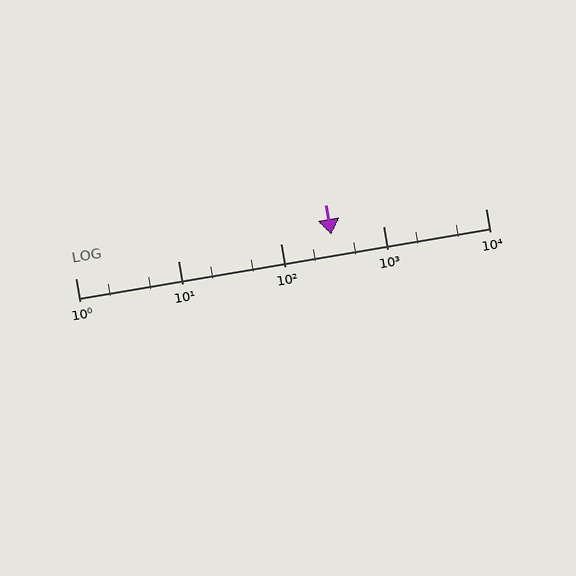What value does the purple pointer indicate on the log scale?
The pointer indicates approximately 310.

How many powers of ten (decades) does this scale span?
The scale spans 4 decades, from 1 to 10000.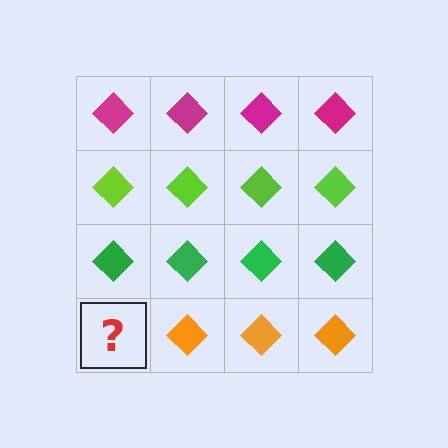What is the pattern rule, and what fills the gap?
The rule is that each row has a consistent color. The gap should be filled with an orange diamond.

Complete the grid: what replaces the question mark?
The question mark should be replaced with an orange diamond.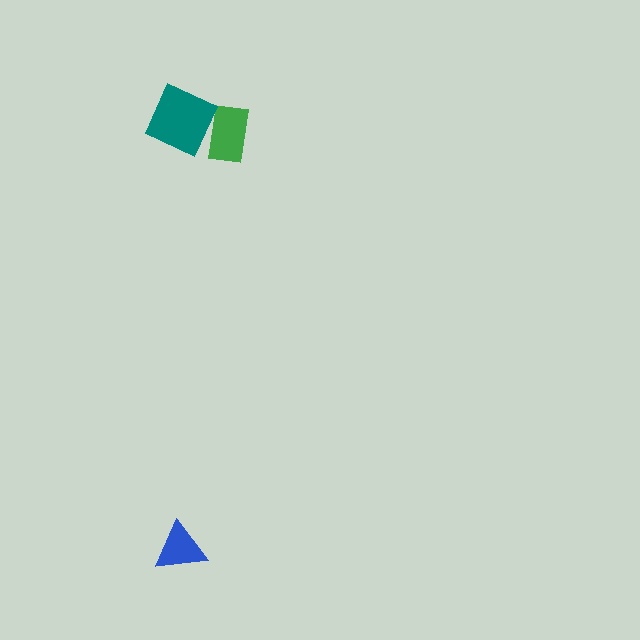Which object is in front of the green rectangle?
The teal diamond is in front of the green rectangle.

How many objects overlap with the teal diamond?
1 object overlaps with the teal diamond.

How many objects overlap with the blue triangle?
0 objects overlap with the blue triangle.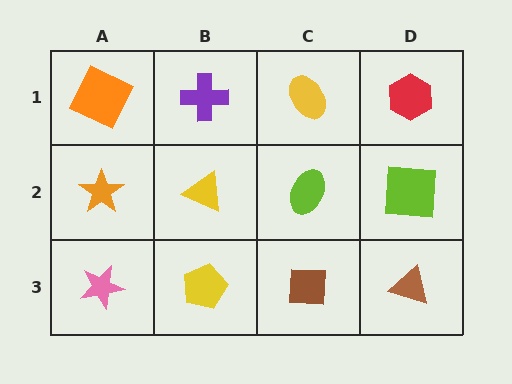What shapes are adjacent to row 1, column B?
A yellow triangle (row 2, column B), an orange square (row 1, column A), a yellow ellipse (row 1, column C).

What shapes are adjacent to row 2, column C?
A yellow ellipse (row 1, column C), a brown square (row 3, column C), a yellow triangle (row 2, column B), a lime square (row 2, column D).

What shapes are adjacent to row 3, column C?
A lime ellipse (row 2, column C), a yellow pentagon (row 3, column B), a brown triangle (row 3, column D).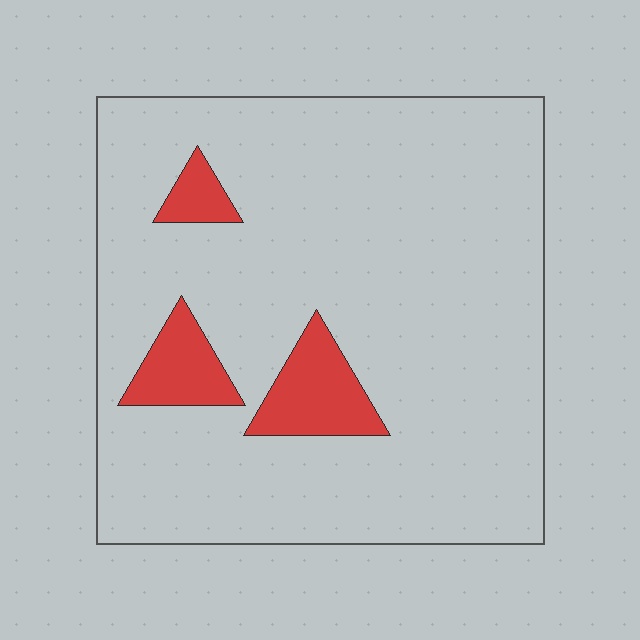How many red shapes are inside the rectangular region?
3.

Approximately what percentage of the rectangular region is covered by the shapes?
Approximately 10%.